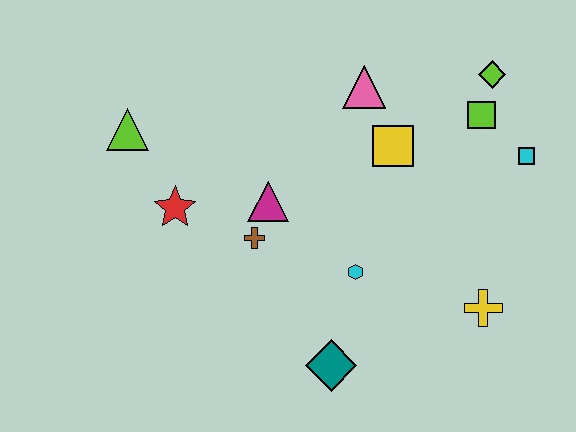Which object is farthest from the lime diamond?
The lime triangle is farthest from the lime diamond.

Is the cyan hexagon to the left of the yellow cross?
Yes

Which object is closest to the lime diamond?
The lime square is closest to the lime diamond.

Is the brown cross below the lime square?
Yes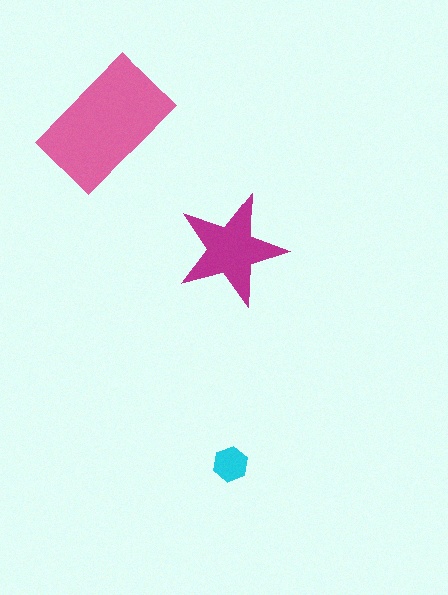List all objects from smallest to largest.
The cyan hexagon, the magenta star, the pink rectangle.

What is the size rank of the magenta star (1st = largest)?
2nd.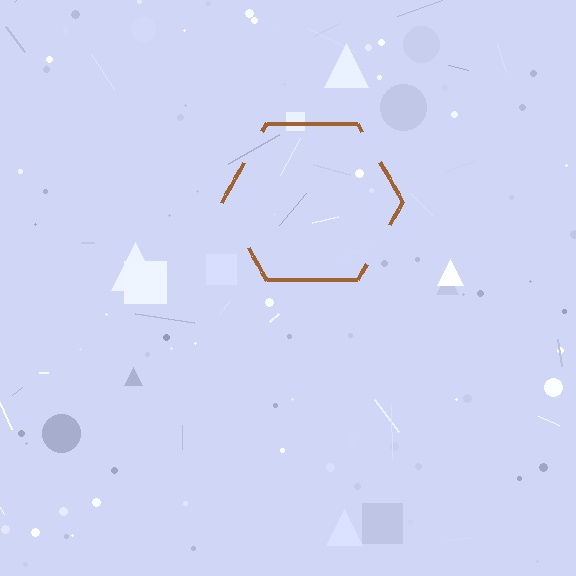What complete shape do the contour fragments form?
The contour fragments form a hexagon.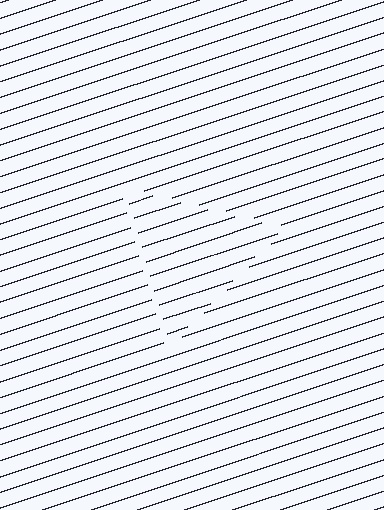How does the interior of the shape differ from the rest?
The interior of the shape contains the same grating, shifted by half a period — the contour is defined by the phase discontinuity where line-ends from the inner and outer gratings abut.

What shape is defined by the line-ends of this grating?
An illusory triangle. The interior of the shape contains the same grating, shifted by half a period — the contour is defined by the phase discontinuity where line-ends from the inner and outer gratings abut.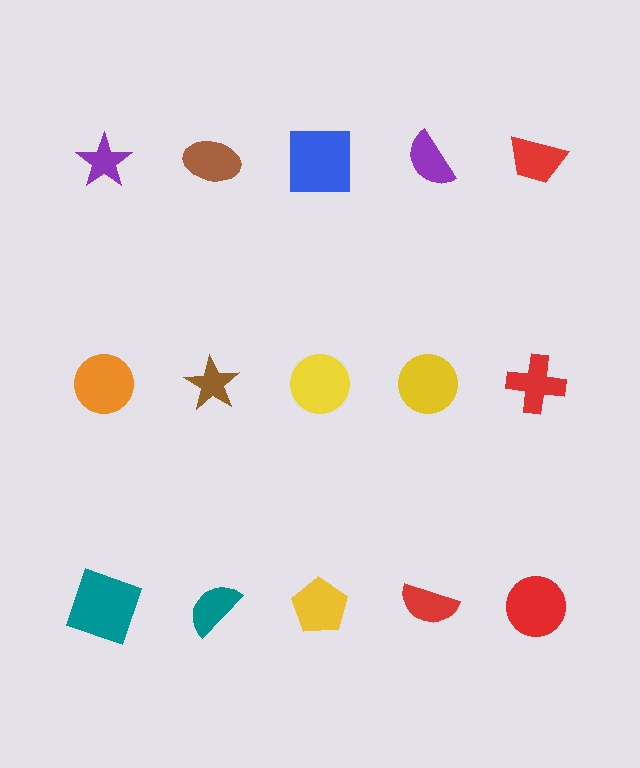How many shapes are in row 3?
5 shapes.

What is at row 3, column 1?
A teal square.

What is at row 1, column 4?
A purple semicircle.